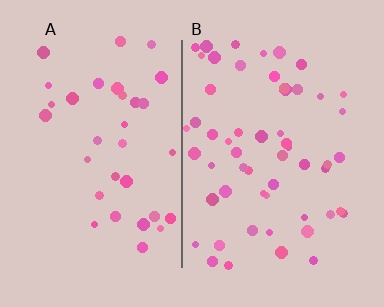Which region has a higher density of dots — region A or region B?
B (the right).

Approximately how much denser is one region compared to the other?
Approximately 1.7× — region B over region A.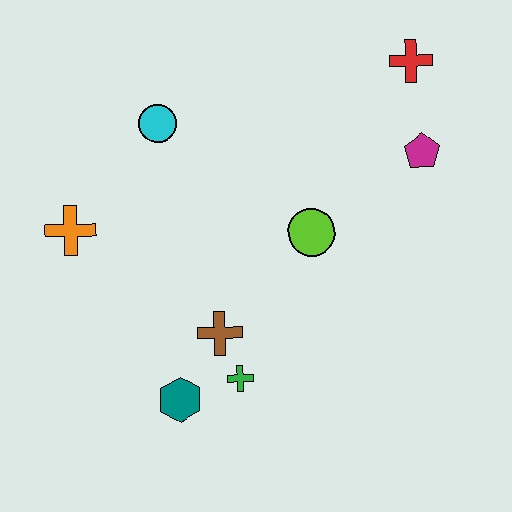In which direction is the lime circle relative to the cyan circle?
The lime circle is to the right of the cyan circle.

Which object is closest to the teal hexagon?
The green cross is closest to the teal hexagon.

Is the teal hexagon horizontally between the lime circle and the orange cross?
Yes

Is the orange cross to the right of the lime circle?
No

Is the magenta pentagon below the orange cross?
No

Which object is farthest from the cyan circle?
The teal hexagon is farthest from the cyan circle.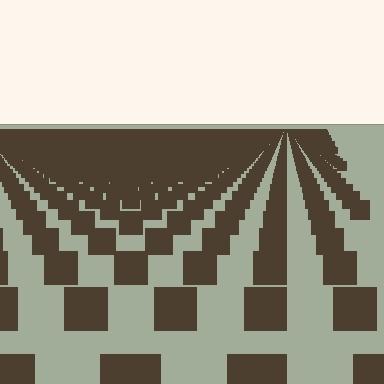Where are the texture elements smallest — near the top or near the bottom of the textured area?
Near the top.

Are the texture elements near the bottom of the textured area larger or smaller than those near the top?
Larger. Near the bottom, elements are closer to the viewer and appear at a bigger on-screen size.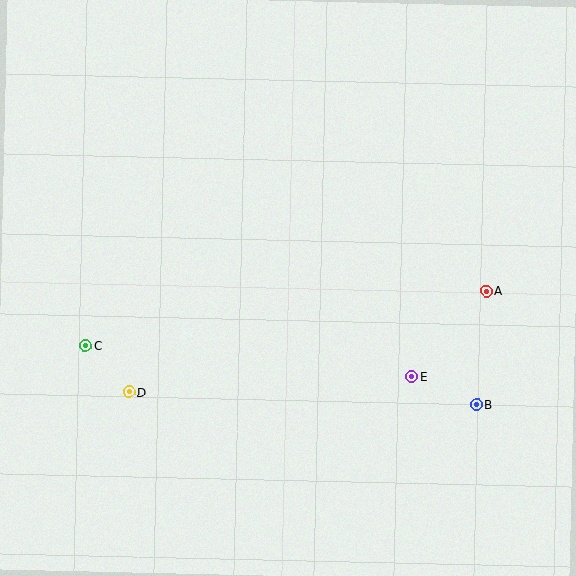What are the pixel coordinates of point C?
Point C is at (85, 346).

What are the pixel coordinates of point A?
Point A is at (486, 291).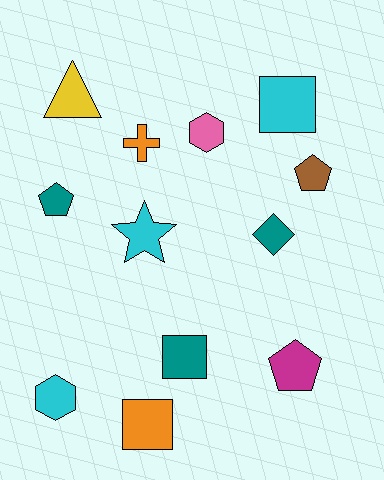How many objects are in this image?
There are 12 objects.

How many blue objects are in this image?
There are no blue objects.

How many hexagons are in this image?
There are 2 hexagons.